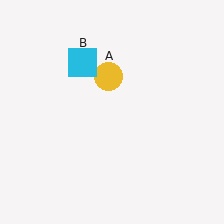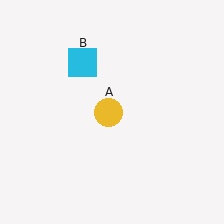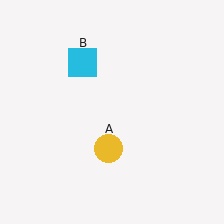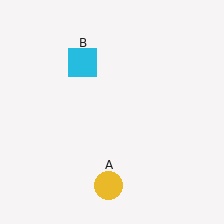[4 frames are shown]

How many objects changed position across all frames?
1 object changed position: yellow circle (object A).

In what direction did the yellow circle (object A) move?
The yellow circle (object A) moved down.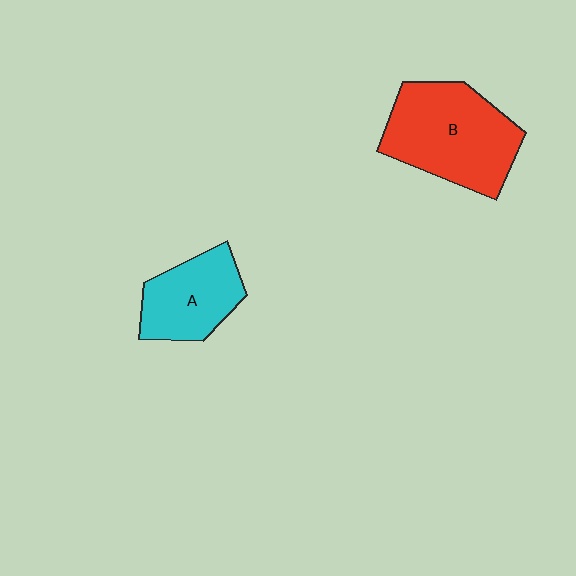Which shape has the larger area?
Shape B (red).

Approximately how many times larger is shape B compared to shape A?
Approximately 1.6 times.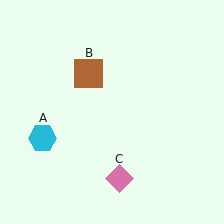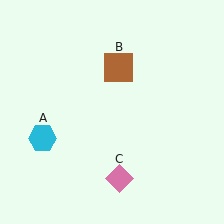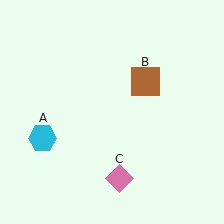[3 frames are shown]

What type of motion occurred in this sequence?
The brown square (object B) rotated clockwise around the center of the scene.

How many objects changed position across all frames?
1 object changed position: brown square (object B).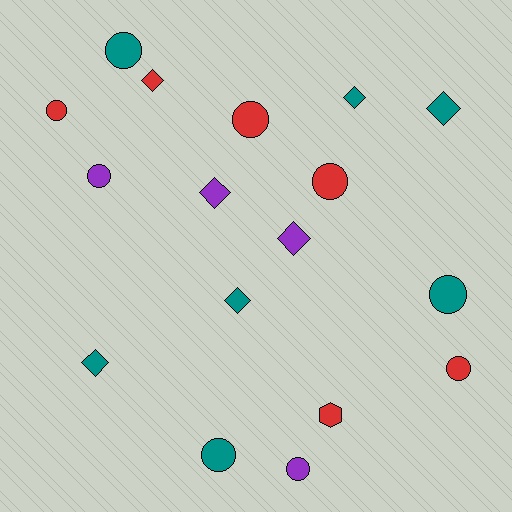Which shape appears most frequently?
Circle, with 9 objects.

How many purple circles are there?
There are 2 purple circles.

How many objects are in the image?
There are 17 objects.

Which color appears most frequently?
Teal, with 7 objects.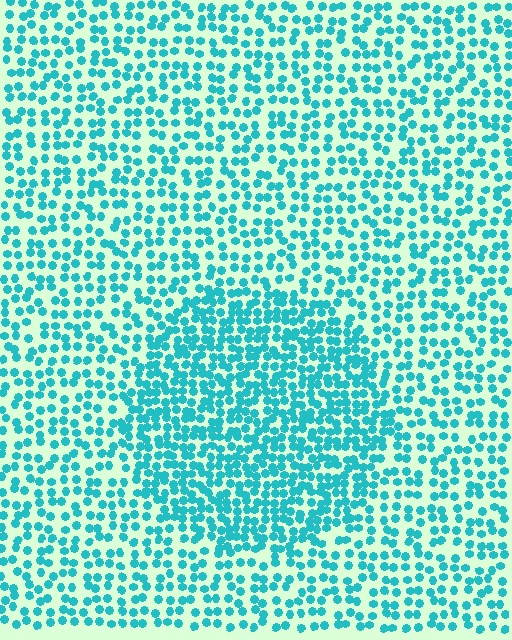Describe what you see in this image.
The image contains small cyan elements arranged at two different densities. A circle-shaped region is visible where the elements are more densely packed than the surrounding area.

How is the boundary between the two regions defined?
The boundary is defined by a change in element density (approximately 1.7x ratio). All elements are the same color, size, and shape.